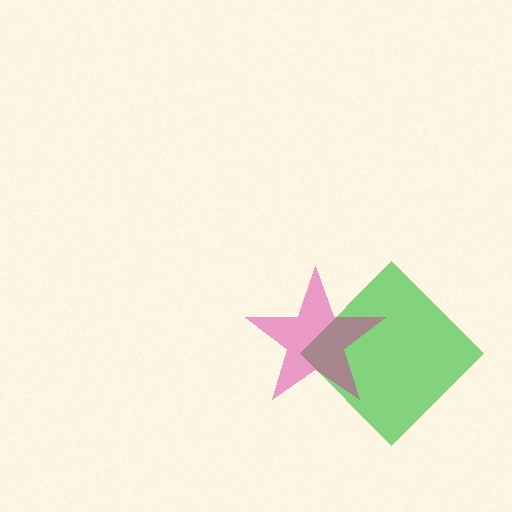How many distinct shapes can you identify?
There are 2 distinct shapes: a green diamond, a magenta star.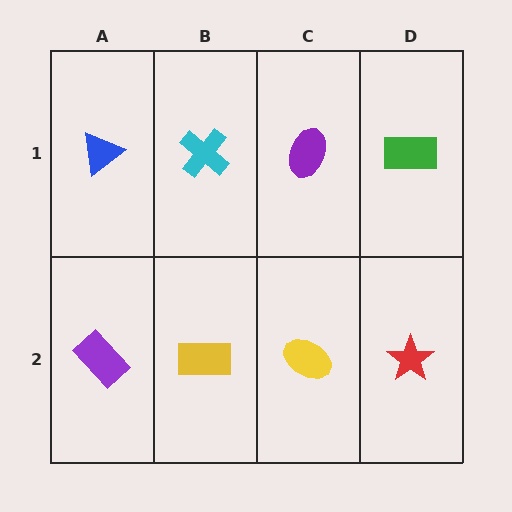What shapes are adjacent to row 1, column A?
A purple rectangle (row 2, column A), a cyan cross (row 1, column B).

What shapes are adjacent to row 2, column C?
A purple ellipse (row 1, column C), a yellow rectangle (row 2, column B), a red star (row 2, column D).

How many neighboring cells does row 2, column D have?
2.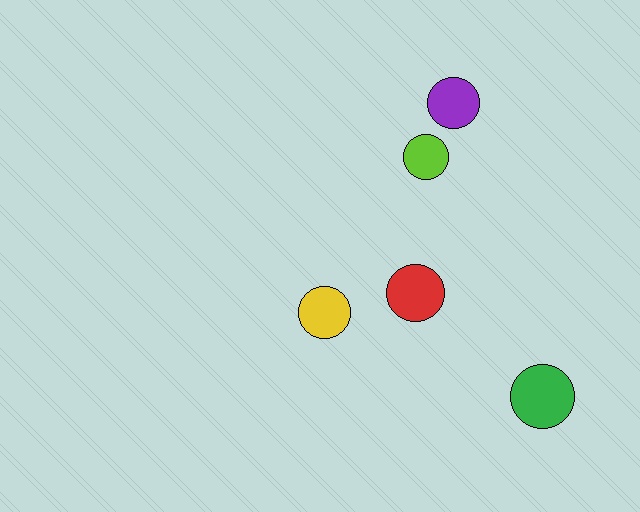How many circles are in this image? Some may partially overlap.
There are 5 circles.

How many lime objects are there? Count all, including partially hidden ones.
There is 1 lime object.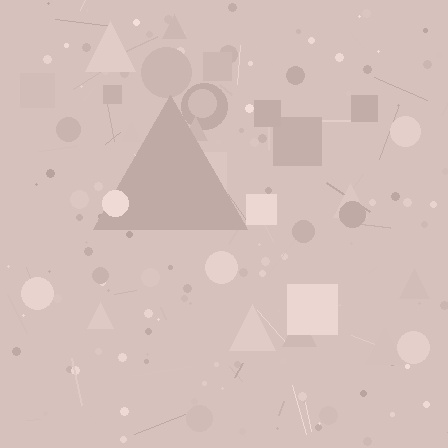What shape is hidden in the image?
A triangle is hidden in the image.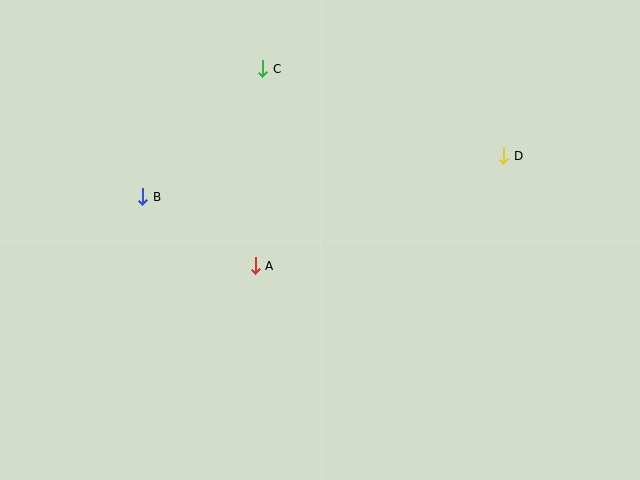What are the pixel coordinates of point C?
Point C is at (263, 69).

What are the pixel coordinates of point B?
Point B is at (143, 197).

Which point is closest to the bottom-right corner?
Point D is closest to the bottom-right corner.